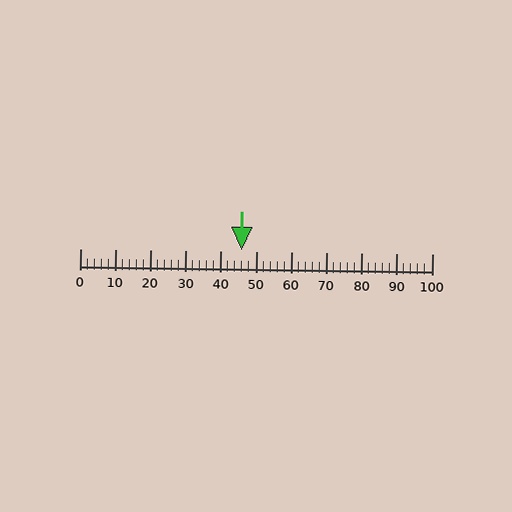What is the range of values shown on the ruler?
The ruler shows values from 0 to 100.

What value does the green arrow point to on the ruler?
The green arrow points to approximately 46.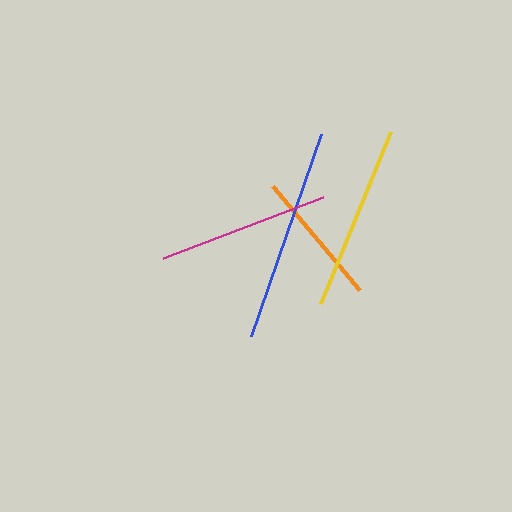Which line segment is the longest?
The blue line is the longest at approximately 214 pixels.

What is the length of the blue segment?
The blue segment is approximately 214 pixels long.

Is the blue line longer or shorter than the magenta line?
The blue line is longer than the magenta line.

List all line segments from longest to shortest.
From longest to shortest: blue, yellow, magenta, orange.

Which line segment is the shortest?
The orange line is the shortest at approximately 136 pixels.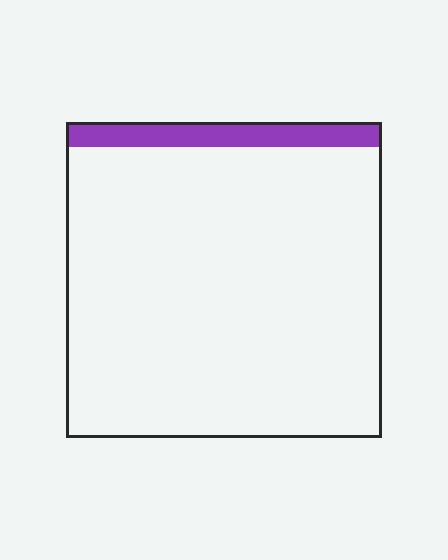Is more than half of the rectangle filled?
No.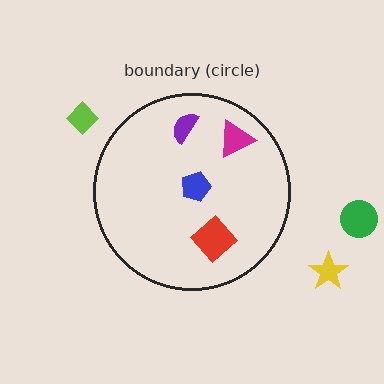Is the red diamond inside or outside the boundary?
Inside.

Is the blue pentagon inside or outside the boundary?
Inside.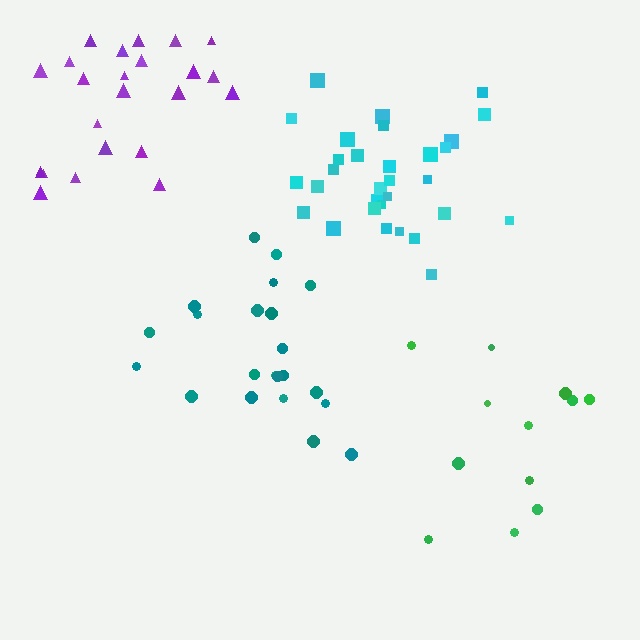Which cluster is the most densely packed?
Cyan.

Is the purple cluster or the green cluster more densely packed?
Purple.